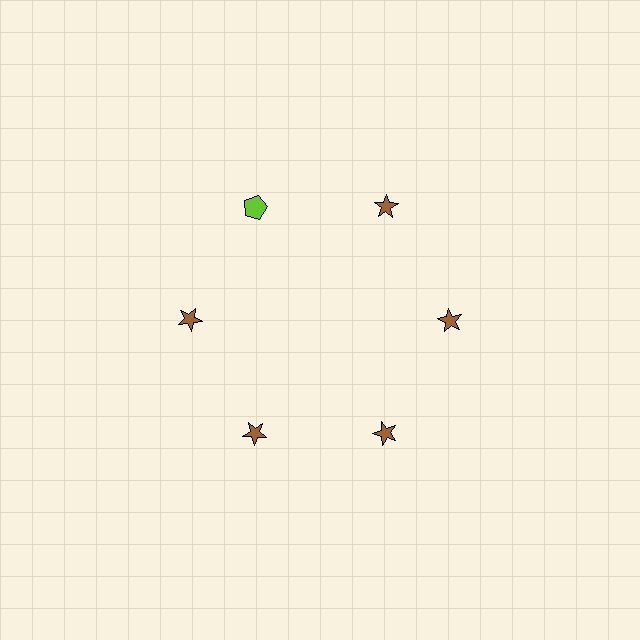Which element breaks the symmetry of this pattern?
The lime pentagon at roughly the 11 o'clock position breaks the symmetry. All other shapes are brown stars.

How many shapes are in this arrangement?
There are 6 shapes arranged in a ring pattern.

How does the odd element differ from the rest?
It differs in both color (lime instead of brown) and shape (pentagon instead of star).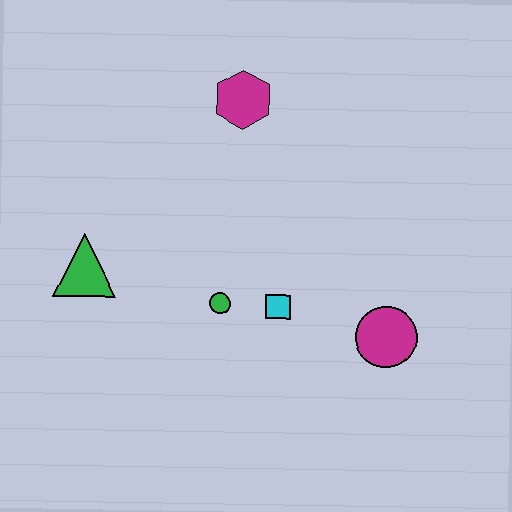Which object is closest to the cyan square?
The green circle is closest to the cyan square.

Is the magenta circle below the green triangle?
Yes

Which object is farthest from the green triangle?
The magenta circle is farthest from the green triangle.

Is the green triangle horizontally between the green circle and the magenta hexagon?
No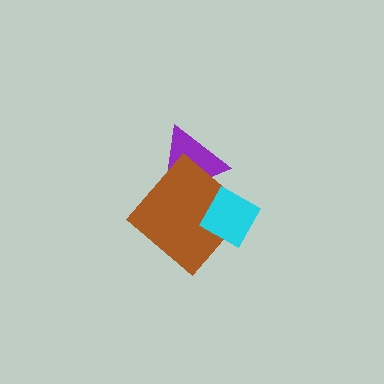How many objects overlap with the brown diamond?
2 objects overlap with the brown diamond.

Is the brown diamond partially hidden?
Yes, it is partially covered by another shape.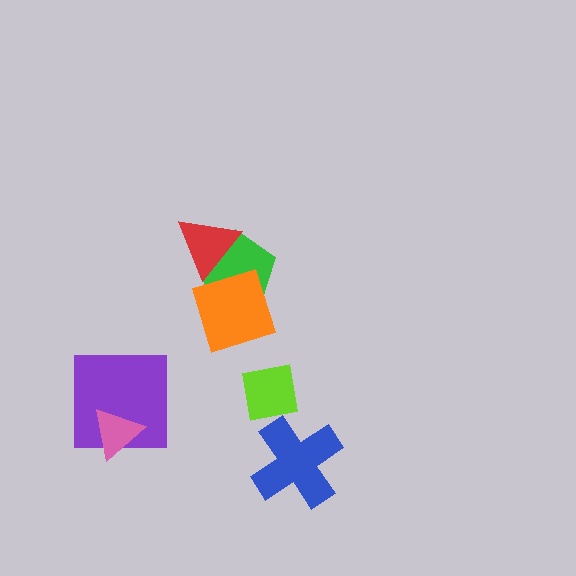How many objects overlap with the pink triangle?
1 object overlaps with the pink triangle.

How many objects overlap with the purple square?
1 object overlaps with the purple square.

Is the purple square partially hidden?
Yes, it is partially covered by another shape.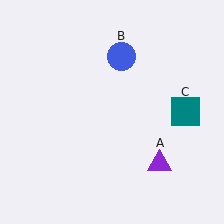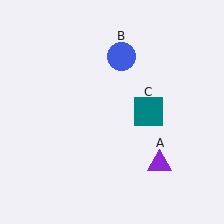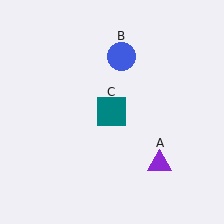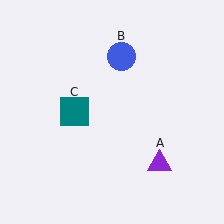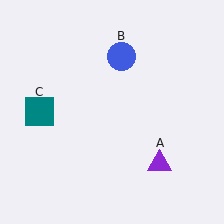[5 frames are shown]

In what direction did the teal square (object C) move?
The teal square (object C) moved left.